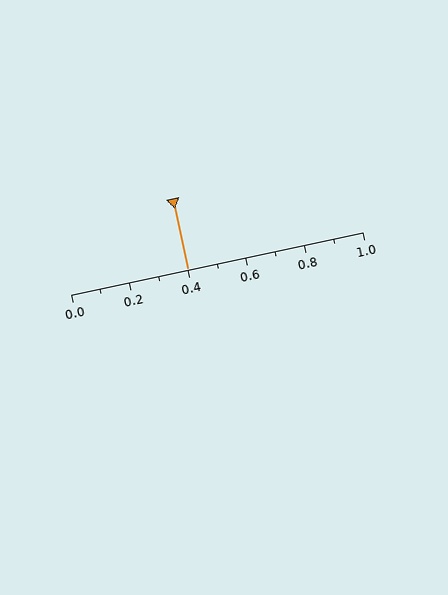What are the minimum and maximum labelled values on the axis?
The axis runs from 0.0 to 1.0.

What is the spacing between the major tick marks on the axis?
The major ticks are spaced 0.2 apart.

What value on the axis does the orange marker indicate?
The marker indicates approximately 0.4.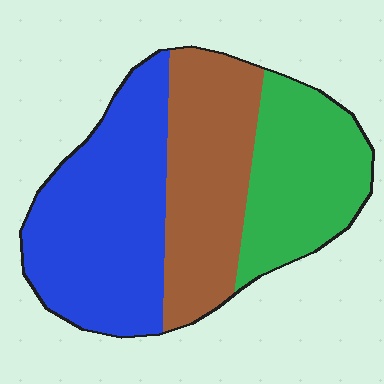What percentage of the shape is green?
Green takes up about one quarter (1/4) of the shape.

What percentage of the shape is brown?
Brown covers roughly 30% of the shape.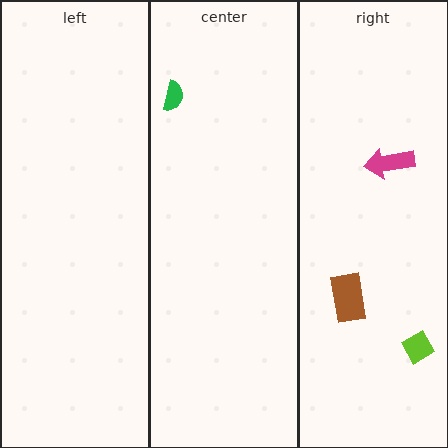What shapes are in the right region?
The brown rectangle, the lime diamond, the magenta arrow.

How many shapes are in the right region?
3.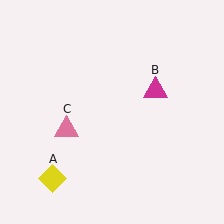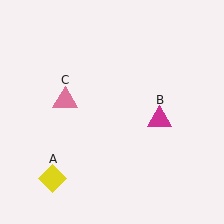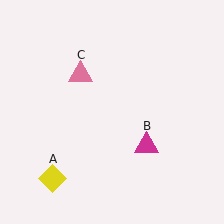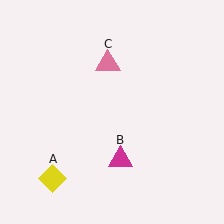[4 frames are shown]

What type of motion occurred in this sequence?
The magenta triangle (object B), pink triangle (object C) rotated clockwise around the center of the scene.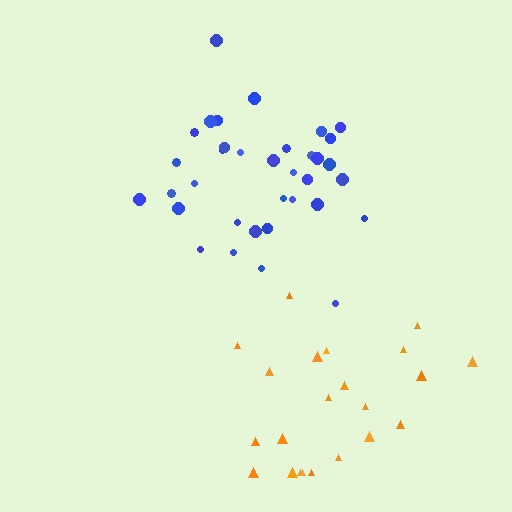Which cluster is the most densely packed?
Blue.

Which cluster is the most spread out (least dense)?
Orange.